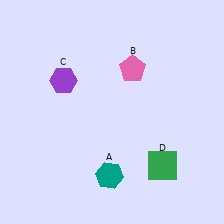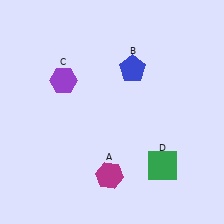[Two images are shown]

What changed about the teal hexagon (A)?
In Image 1, A is teal. In Image 2, it changed to magenta.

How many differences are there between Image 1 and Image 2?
There are 2 differences between the two images.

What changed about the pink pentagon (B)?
In Image 1, B is pink. In Image 2, it changed to blue.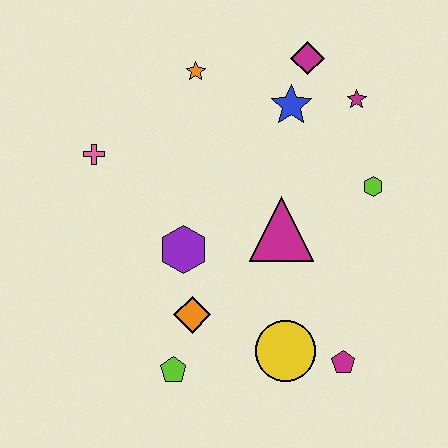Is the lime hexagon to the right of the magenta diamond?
Yes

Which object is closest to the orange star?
The blue star is closest to the orange star.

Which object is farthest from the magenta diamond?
The lime pentagon is farthest from the magenta diamond.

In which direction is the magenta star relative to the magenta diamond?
The magenta star is to the right of the magenta diamond.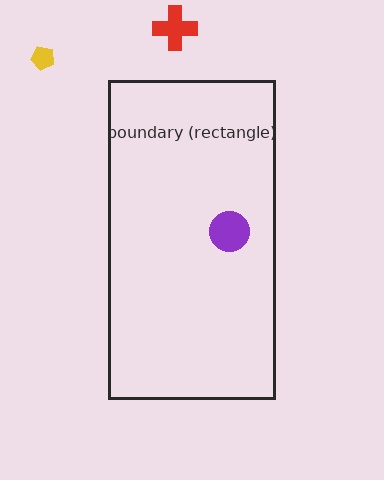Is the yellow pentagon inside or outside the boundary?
Outside.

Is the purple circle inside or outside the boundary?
Inside.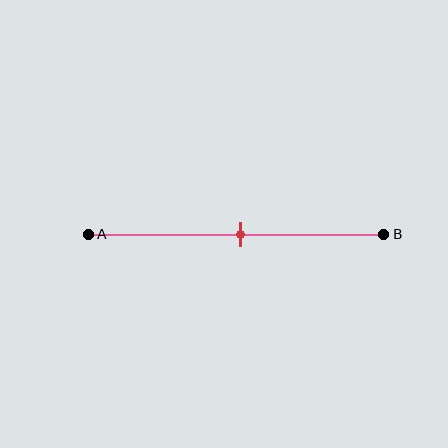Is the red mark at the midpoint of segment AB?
Yes, the mark is approximately at the midpoint.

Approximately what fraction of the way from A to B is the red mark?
The red mark is approximately 50% of the way from A to B.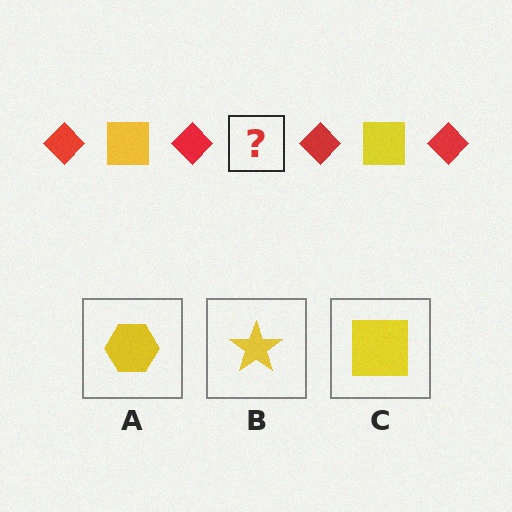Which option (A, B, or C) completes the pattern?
C.